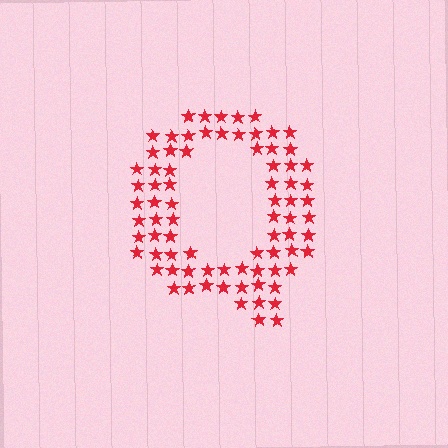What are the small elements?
The small elements are stars.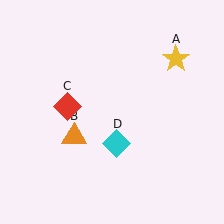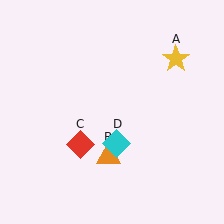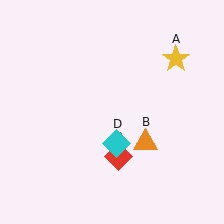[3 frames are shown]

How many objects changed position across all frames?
2 objects changed position: orange triangle (object B), red diamond (object C).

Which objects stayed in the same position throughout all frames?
Yellow star (object A) and cyan diamond (object D) remained stationary.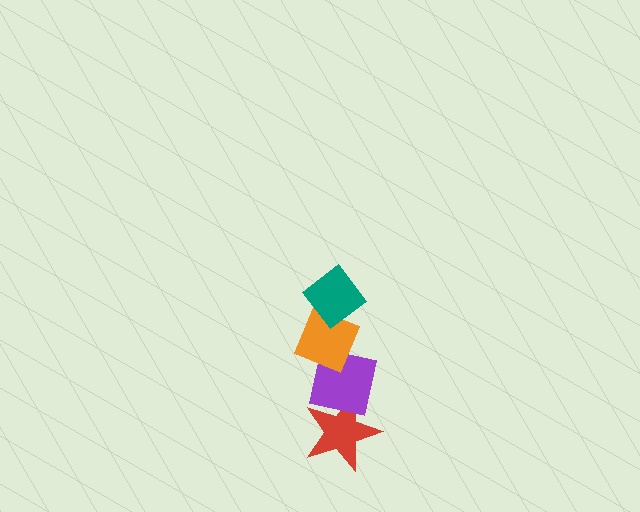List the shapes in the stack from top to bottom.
From top to bottom: the teal diamond, the orange diamond, the purple square, the red star.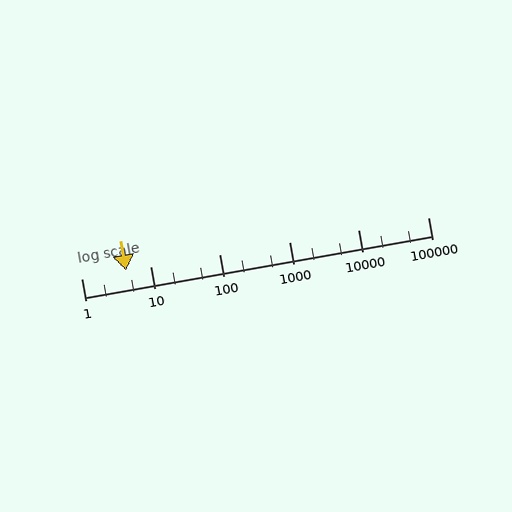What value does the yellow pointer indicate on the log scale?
The pointer indicates approximately 4.4.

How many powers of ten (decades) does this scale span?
The scale spans 5 decades, from 1 to 100000.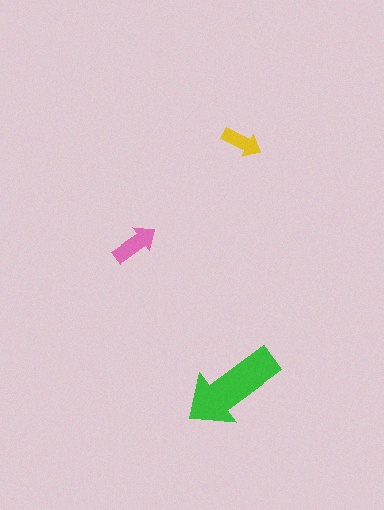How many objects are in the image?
There are 3 objects in the image.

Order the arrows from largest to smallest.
the green one, the pink one, the yellow one.